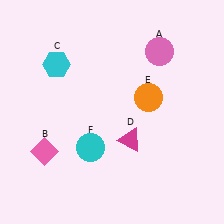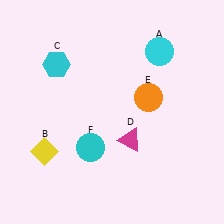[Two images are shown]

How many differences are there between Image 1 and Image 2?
There are 2 differences between the two images.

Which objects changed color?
A changed from pink to cyan. B changed from pink to yellow.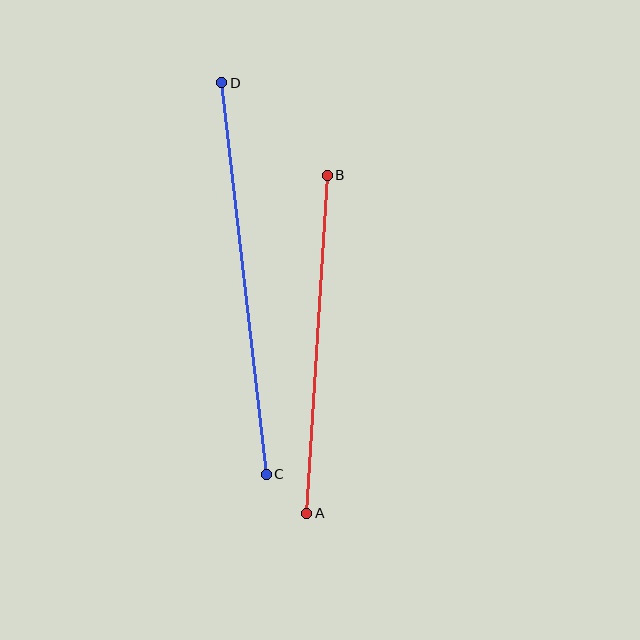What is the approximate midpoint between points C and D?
The midpoint is at approximately (244, 279) pixels.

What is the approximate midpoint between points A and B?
The midpoint is at approximately (317, 344) pixels.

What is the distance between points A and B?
The distance is approximately 339 pixels.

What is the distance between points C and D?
The distance is approximately 394 pixels.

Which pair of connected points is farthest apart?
Points C and D are farthest apart.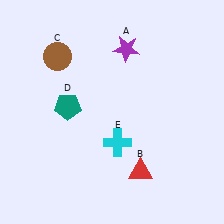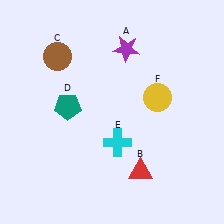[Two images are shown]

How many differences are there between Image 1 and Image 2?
There is 1 difference between the two images.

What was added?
A yellow circle (F) was added in Image 2.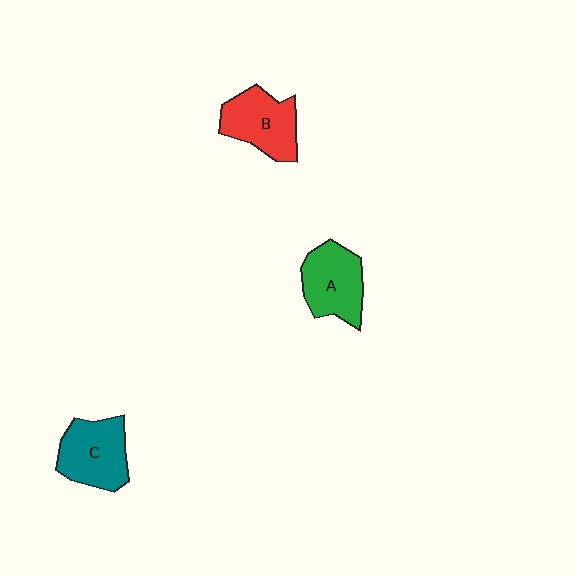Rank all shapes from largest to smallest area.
From largest to smallest: C (teal), A (green), B (red).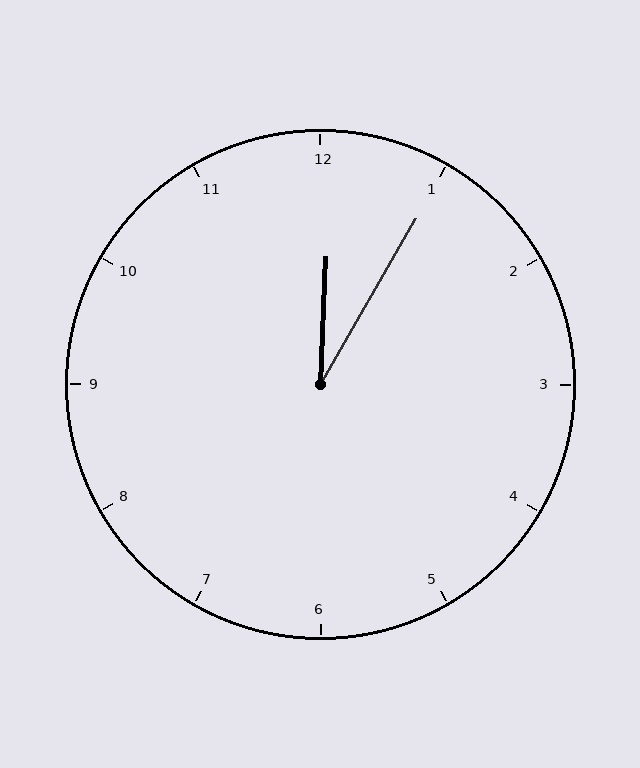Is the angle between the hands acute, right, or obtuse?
It is acute.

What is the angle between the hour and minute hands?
Approximately 28 degrees.